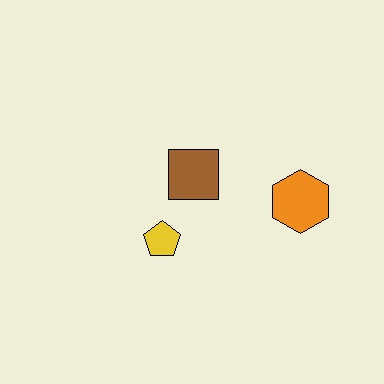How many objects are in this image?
There are 3 objects.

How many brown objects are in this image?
There is 1 brown object.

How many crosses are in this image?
There are no crosses.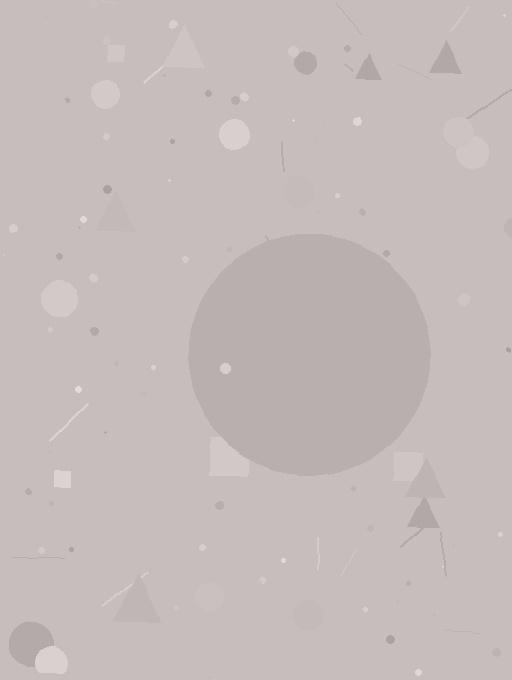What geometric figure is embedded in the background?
A circle is embedded in the background.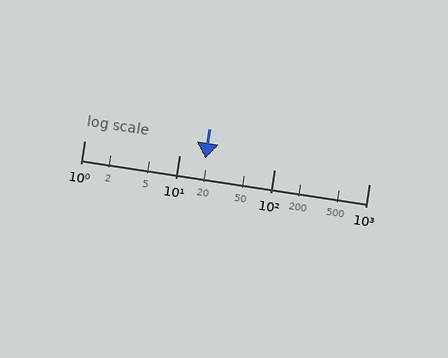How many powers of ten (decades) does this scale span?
The scale spans 3 decades, from 1 to 1000.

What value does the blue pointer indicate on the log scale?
The pointer indicates approximately 19.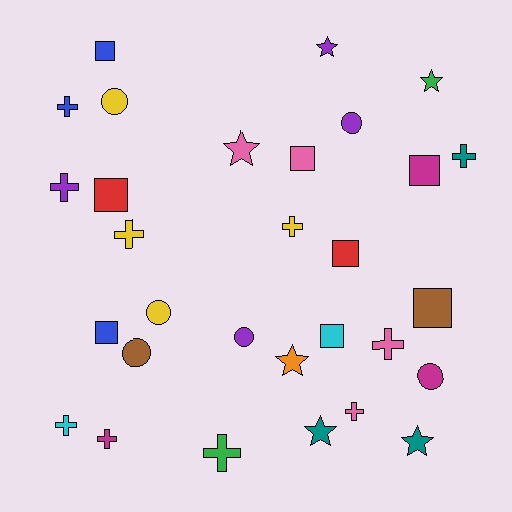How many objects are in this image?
There are 30 objects.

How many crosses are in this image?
There are 10 crosses.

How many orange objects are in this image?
There is 1 orange object.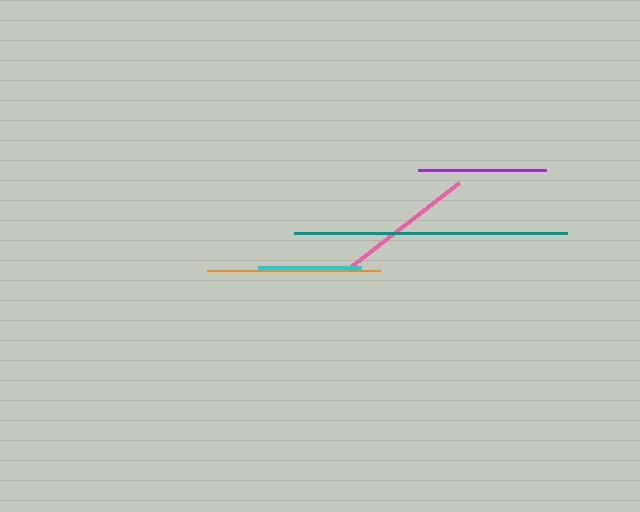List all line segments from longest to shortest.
From longest to shortest: teal, orange, pink, purple, cyan.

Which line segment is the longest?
The teal line is the longest at approximately 272 pixels.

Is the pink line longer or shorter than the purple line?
The pink line is longer than the purple line.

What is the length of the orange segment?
The orange segment is approximately 172 pixels long.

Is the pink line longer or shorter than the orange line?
The orange line is longer than the pink line.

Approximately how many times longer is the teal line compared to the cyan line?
The teal line is approximately 2.6 times the length of the cyan line.